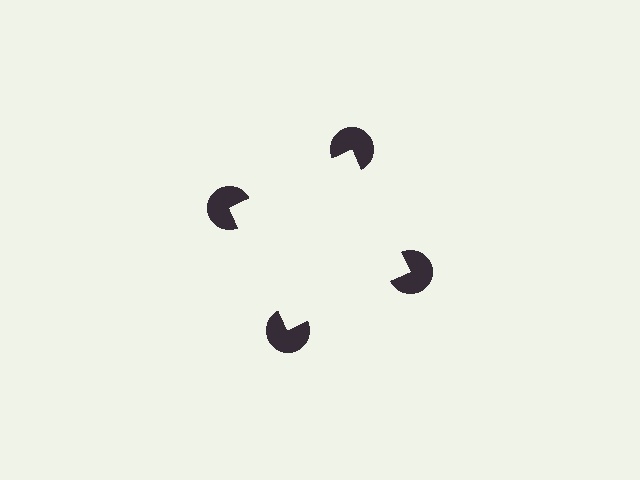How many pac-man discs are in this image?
There are 4 — one at each vertex of the illusory square.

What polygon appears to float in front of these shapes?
An illusory square — its edges are inferred from the aligned wedge cuts in the pac-man discs, not physically drawn.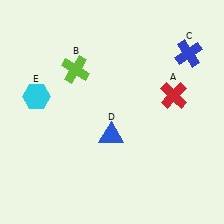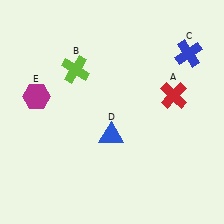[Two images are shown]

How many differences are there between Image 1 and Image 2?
There is 1 difference between the two images.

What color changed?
The hexagon (E) changed from cyan in Image 1 to magenta in Image 2.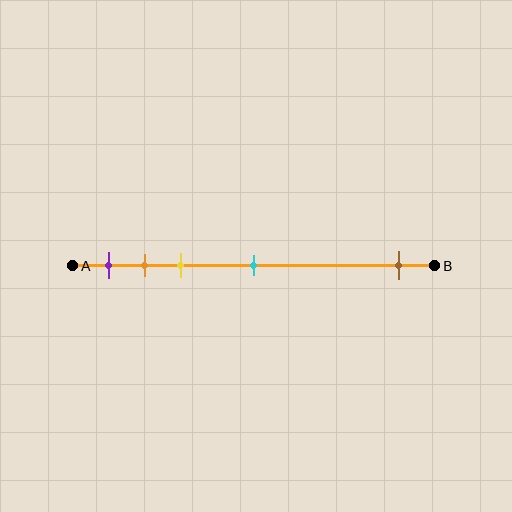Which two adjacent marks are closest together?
The orange and yellow marks are the closest adjacent pair.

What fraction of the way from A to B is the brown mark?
The brown mark is approximately 90% (0.9) of the way from A to B.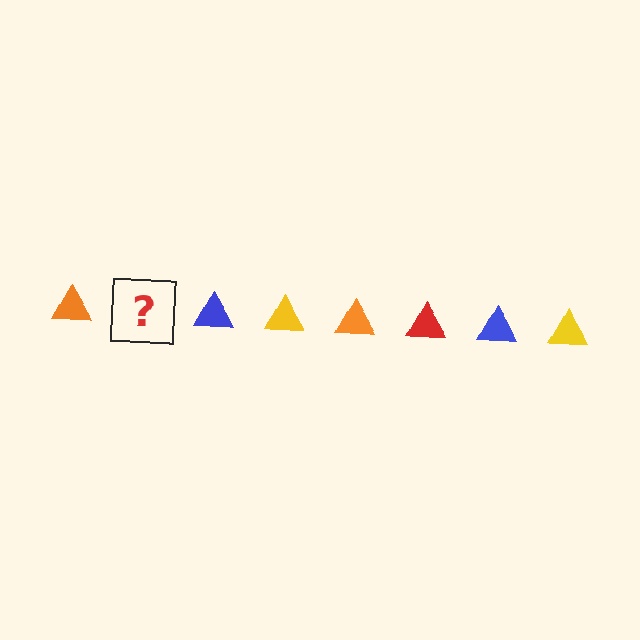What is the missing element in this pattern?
The missing element is a red triangle.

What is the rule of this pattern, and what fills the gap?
The rule is that the pattern cycles through orange, red, blue, yellow triangles. The gap should be filled with a red triangle.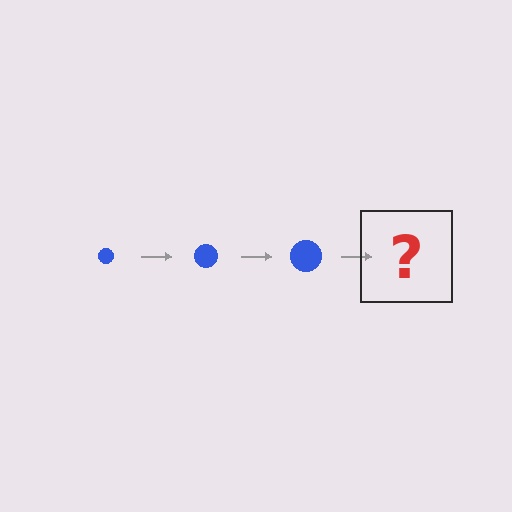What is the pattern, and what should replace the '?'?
The pattern is that the circle gets progressively larger each step. The '?' should be a blue circle, larger than the previous one.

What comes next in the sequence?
The next element should be a blue circle, larger than the previous one.